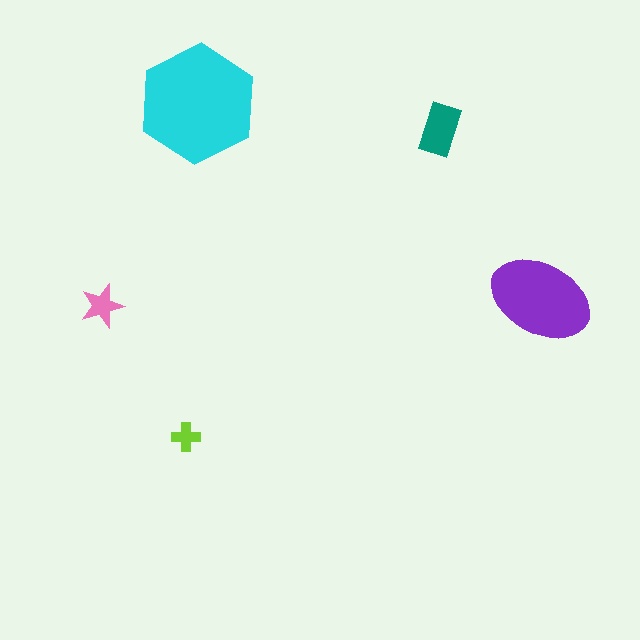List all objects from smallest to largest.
The lime cross, the pink star, the teal rectangle, the purple ellipse, the cyan hexagon.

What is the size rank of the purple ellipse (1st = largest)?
2nd.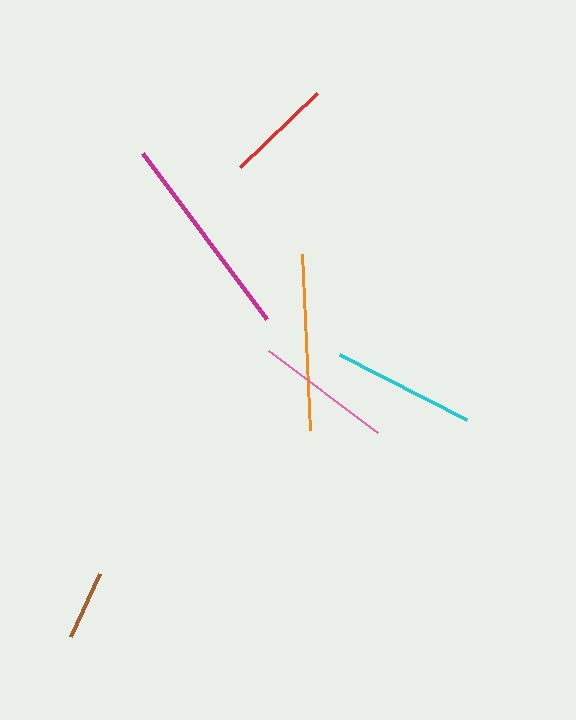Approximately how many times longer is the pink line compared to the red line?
The pink line is approximately 1.3 times the length of the red line.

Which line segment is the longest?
The magenta line is the longest at approximately 208 pixels.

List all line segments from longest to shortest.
From longest to shortest: magenta, orange, cyan, pink, red, brown.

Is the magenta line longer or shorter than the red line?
The magenta line is longer than the red line.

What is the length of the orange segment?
The orange segment is approximately 176 pixels long.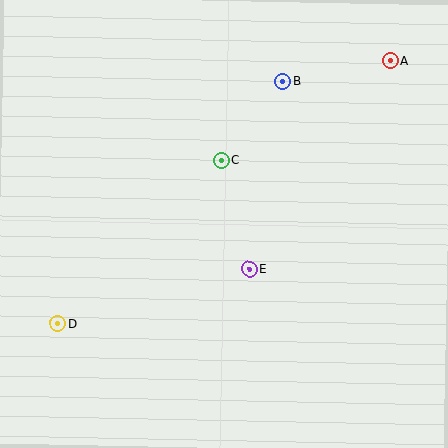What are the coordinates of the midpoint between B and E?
The midpoint between B and E is at (266, 175).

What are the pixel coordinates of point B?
Point B is at (283, 81).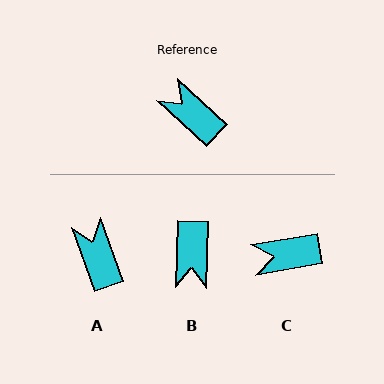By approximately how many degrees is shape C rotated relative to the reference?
Approximately 52 degrees counter-clockwise.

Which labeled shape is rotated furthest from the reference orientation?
B, about 131 degrees away.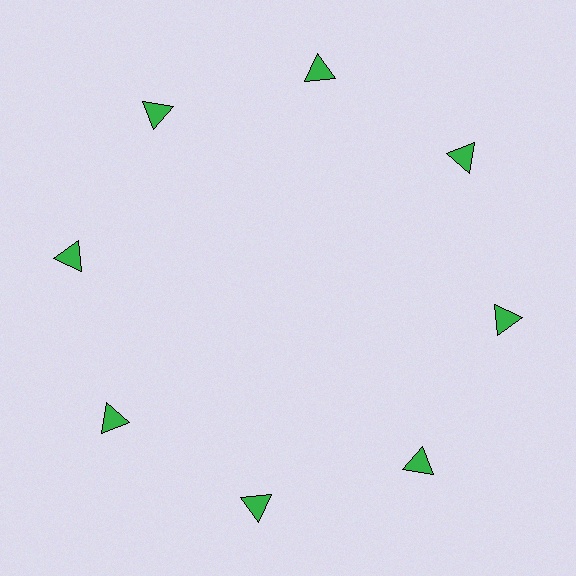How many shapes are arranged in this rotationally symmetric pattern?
There are 8 shapes, arranged in 8 groups of 1.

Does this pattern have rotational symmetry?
Yes, this pattern has 8-fold rotational symmetry. It looks the same after rotating 45 degrees around the center.